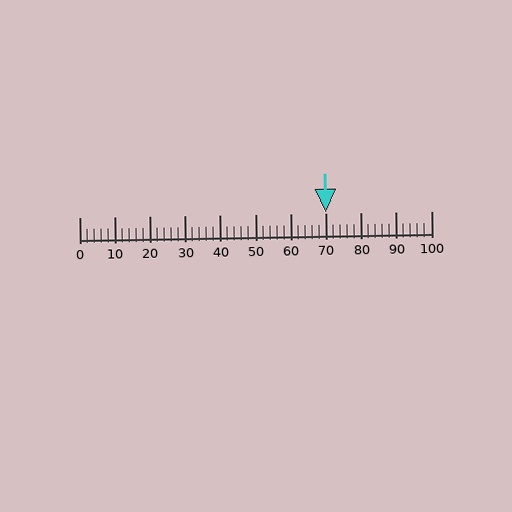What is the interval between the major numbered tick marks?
The major tick marks are spaced 10 units apart.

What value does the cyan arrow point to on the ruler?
The cyan arrow points to approximately 70.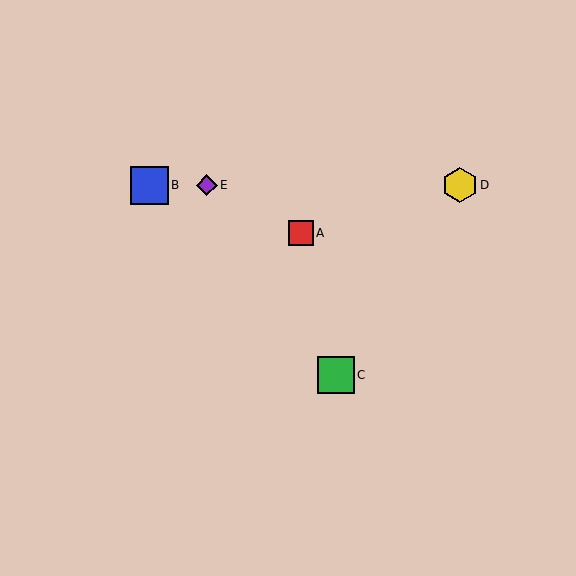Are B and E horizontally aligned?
Yes, both are at y≈185.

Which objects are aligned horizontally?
Objects B, D, E are aligned horizontally.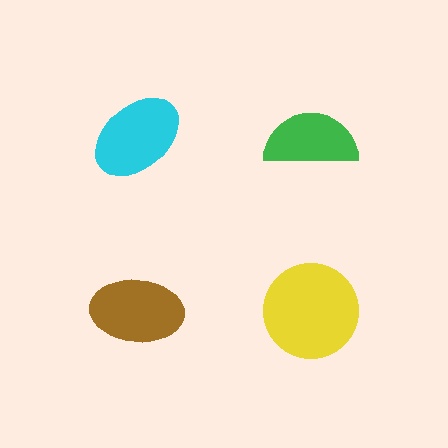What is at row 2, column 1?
A brown ellipse.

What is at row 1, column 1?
A cyan ellipse.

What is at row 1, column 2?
A green semicircle.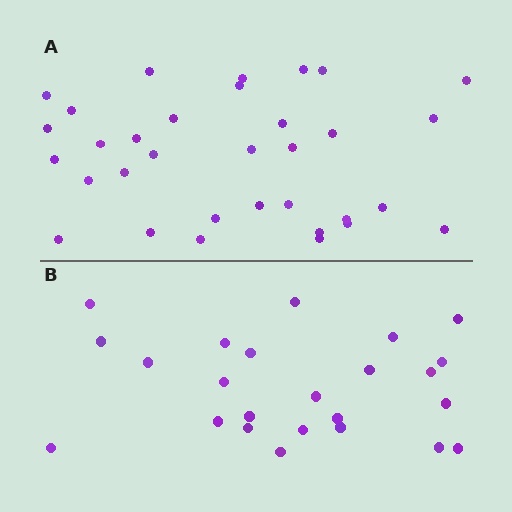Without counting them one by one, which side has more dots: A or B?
Region A (the top region) has more dots.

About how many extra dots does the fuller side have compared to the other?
Region A has roughly 8 or so more dots than region B.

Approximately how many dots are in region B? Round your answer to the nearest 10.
About 20 dots. (The exact count is 24, which rounds to 20.)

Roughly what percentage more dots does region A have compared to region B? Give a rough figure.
About 40% more.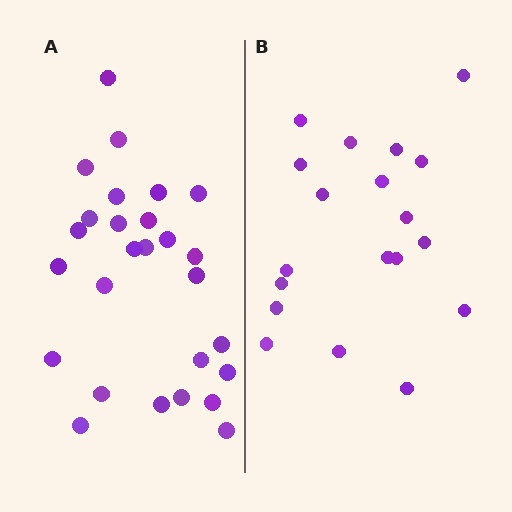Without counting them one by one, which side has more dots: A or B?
Region A (the left region) has more dots.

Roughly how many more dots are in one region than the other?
Region A has roughly 8 or so more dots than region B.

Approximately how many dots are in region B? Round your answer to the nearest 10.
About 20 dots. (The exact count is 19, which rounds to 20.)